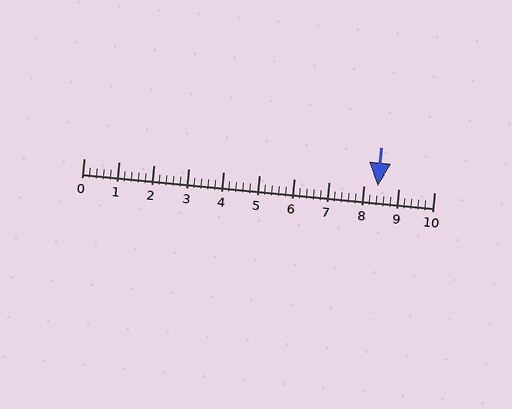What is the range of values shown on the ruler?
The ruler shows values from 0 to 10.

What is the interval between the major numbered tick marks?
The major tick marks are spaced 1 units apart.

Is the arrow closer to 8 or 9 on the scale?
The arrow is closer to 8.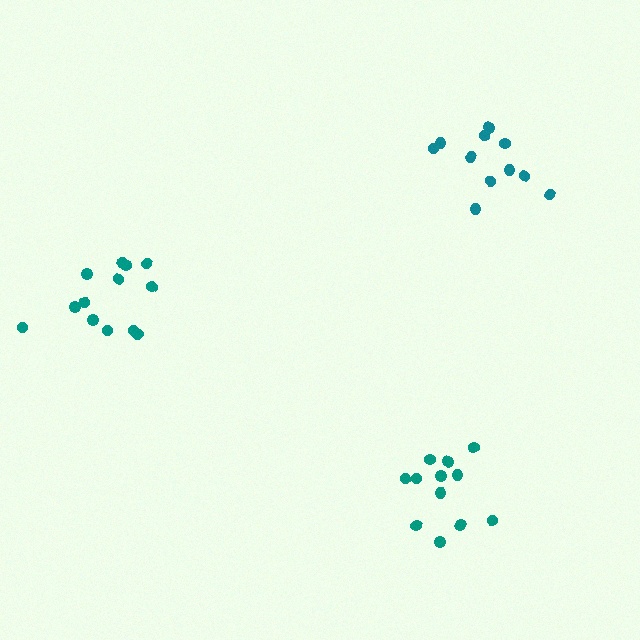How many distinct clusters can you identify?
There are 3 distinct clusters.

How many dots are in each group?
Group 1: 12 dots, Group 2: 11 dots, Group 3: 13 dots (36 total).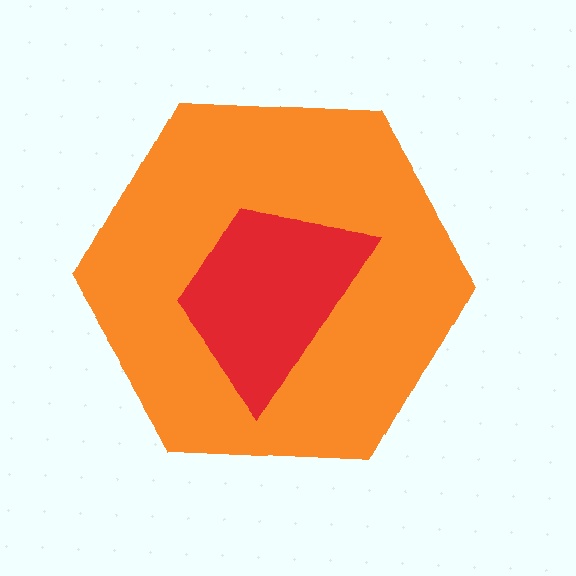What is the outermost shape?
The orange hexagon.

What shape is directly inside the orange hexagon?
The red trapezoid.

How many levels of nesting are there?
2.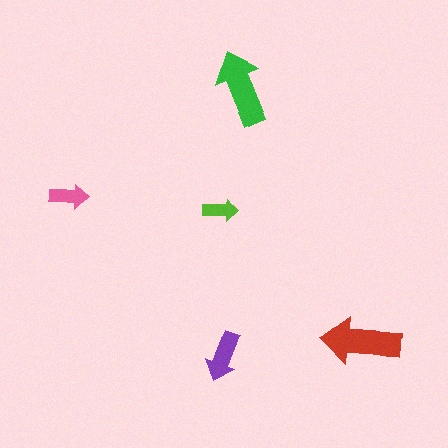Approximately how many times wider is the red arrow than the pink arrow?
About 2 times wider.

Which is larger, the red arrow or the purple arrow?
The red one.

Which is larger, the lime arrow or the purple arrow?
The purple one.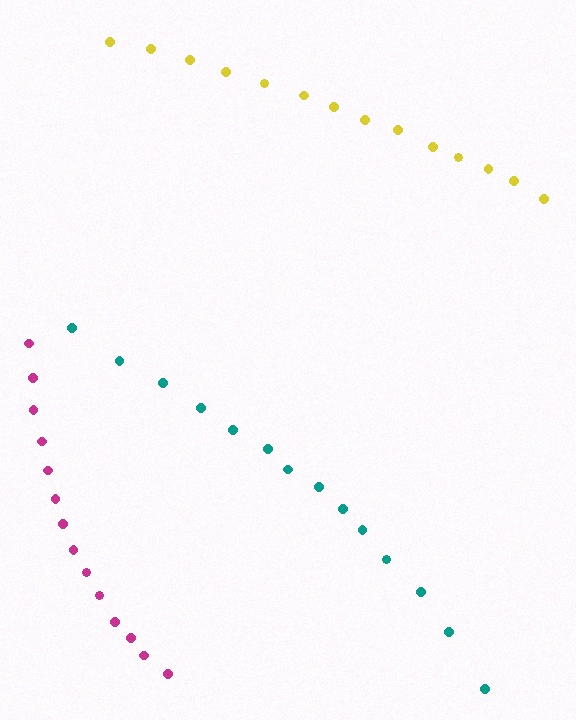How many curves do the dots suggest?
There are 3 distinct paths.